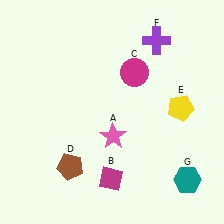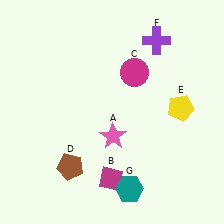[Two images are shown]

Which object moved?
The teal hexagon (G) moved left.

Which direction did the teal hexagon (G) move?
The teal hexagon (G) moved left.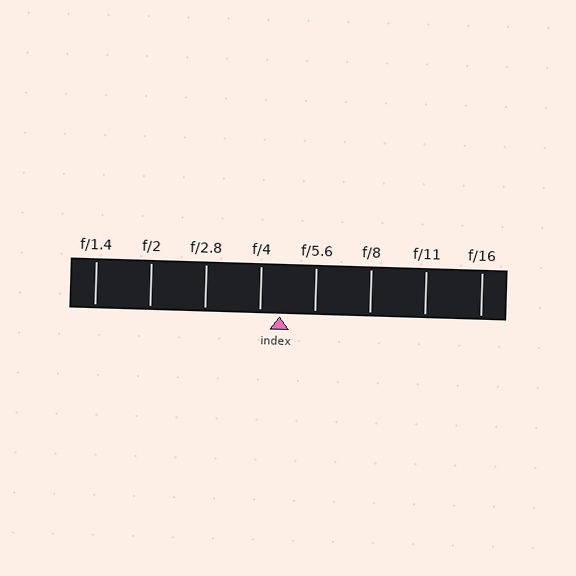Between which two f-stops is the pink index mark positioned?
The index mark is between f/4 and f/5.6.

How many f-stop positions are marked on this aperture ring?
There are 8 f-stop positions marked.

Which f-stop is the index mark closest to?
The index mark is closest to f/4.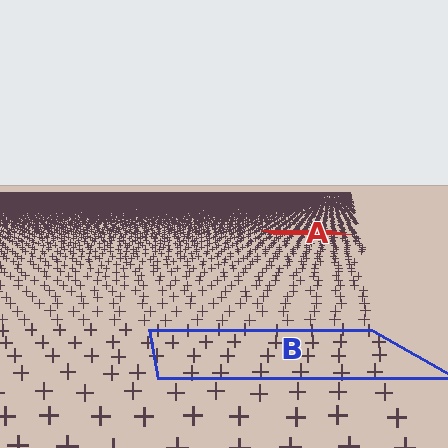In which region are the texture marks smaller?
The texture marks are smaller in region A, because it is farther away.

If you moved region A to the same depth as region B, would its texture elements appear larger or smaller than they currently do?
They would appear larger. At a closer depth, the same texture elements are projected at a bigger on-screen size.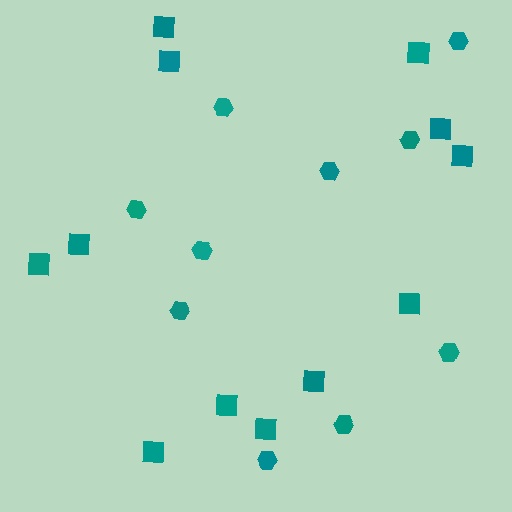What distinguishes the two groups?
There are 2 groups: one group of squares (12) and one group of hexagons (10).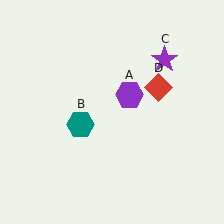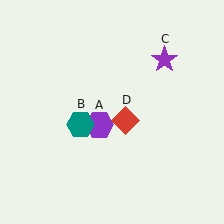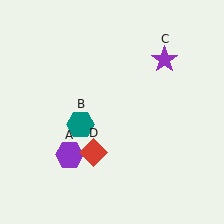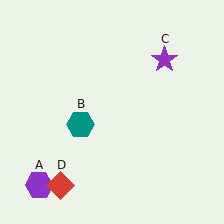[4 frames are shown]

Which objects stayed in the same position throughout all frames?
Teal hexagon (object B) and purple star (object C) remained stationary.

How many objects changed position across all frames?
2 objects changed position: purple hexagon (object A), red diamond (object D).